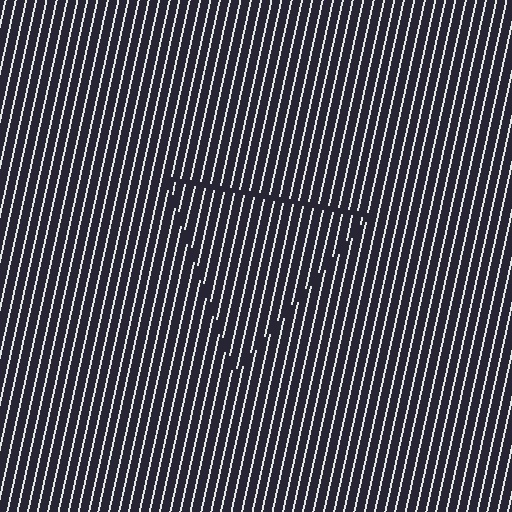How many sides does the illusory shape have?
3 sides — the line-ends trace a triangle.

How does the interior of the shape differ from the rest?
The interior of the shape contains the same grating, shifted by half a period — the contour is defined by the phase discontinuity where line-ends from the inner and outer gratings abut.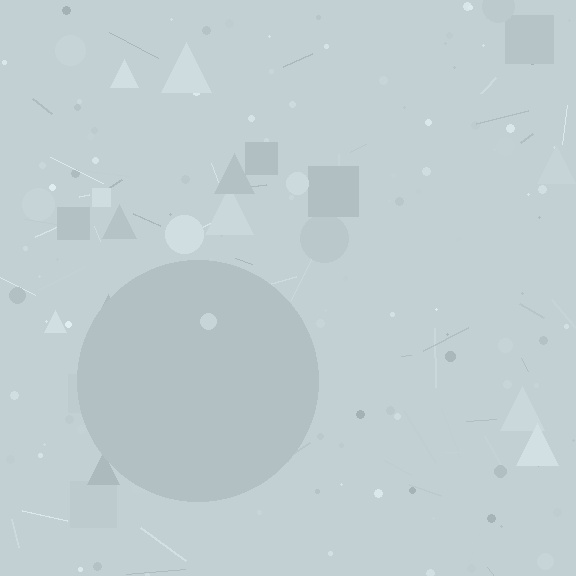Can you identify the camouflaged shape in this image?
The camouflaged shape is a circle.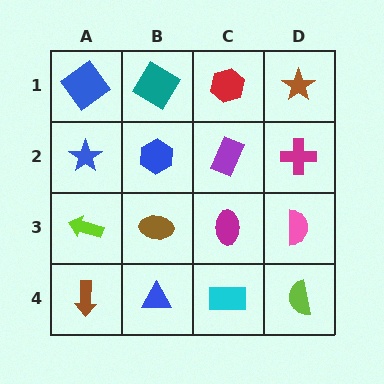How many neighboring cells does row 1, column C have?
3.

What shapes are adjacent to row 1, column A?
A blue star (row 2, column A), a teal diamond (row 1, column B).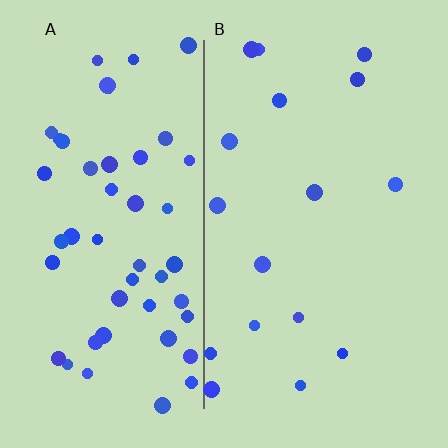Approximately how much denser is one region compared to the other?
Approximately 3.0× — region A over region B.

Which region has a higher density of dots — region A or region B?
A (the left).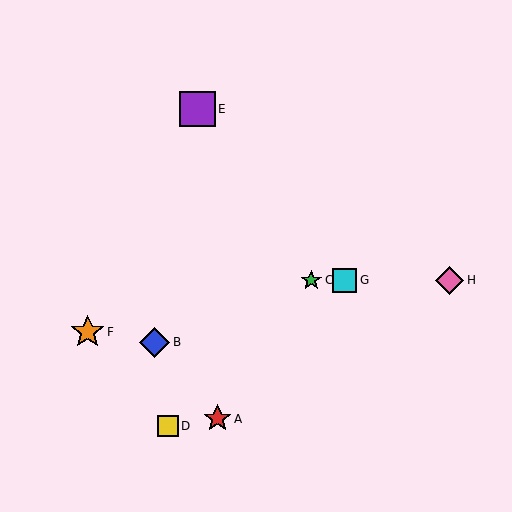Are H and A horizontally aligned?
No, H is at y≈280 and A is at y≈419.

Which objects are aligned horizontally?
Objects C, G, H are aligned horizontally.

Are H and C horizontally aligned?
Yes, both are at y≈280.